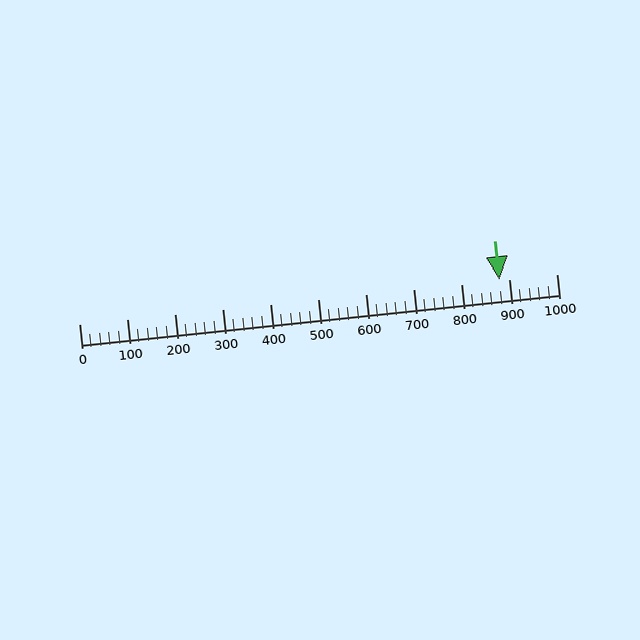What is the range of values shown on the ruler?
The ruler shows values from 0 to 1000.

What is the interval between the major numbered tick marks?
The major tick marks are spaced 100 units apart.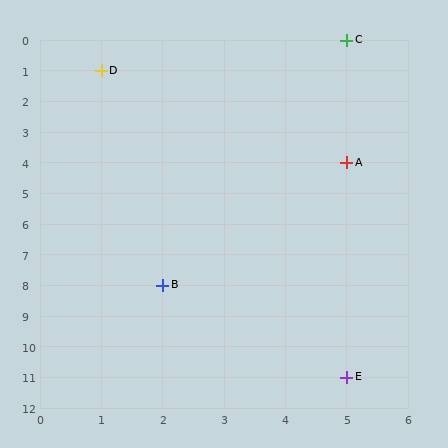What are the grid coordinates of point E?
Point E is at grid coordinates (5, 11).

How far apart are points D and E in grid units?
Points D and E are 4 columns and 10 rows apart (about 10.8 grid units diagonally).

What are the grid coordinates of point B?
Point B is at grid coordinates (2, 8).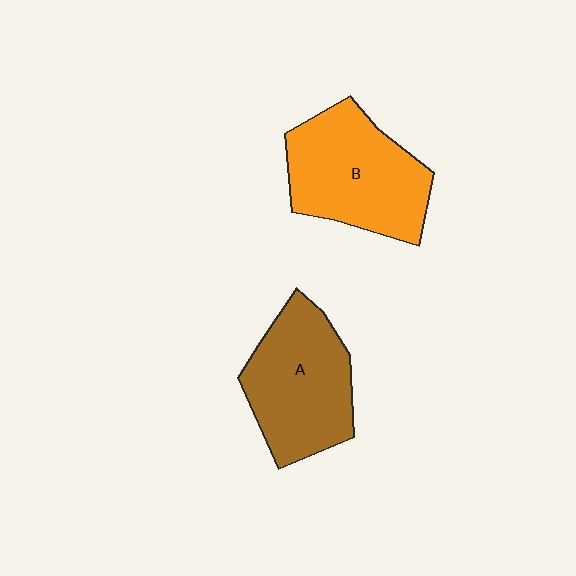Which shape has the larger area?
Shape B (orange).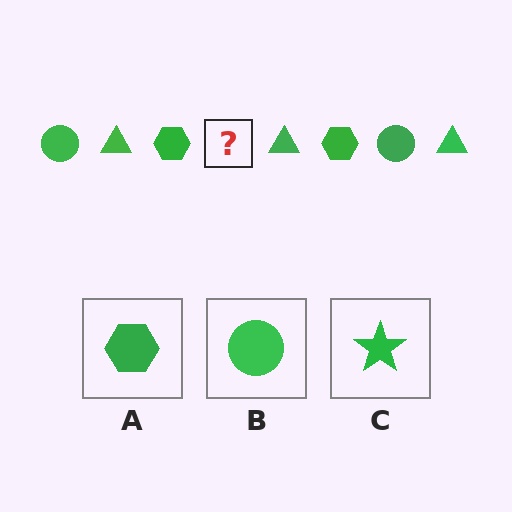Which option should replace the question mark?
Option B.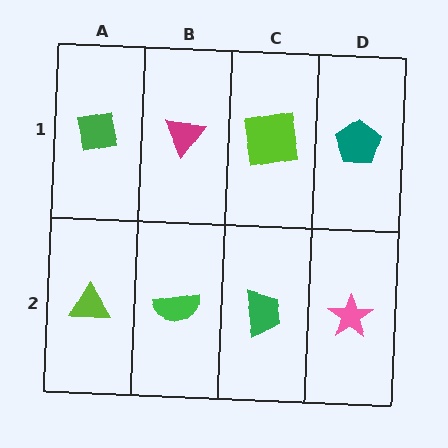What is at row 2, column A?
A lime triangle.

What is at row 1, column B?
A magenta triangle.